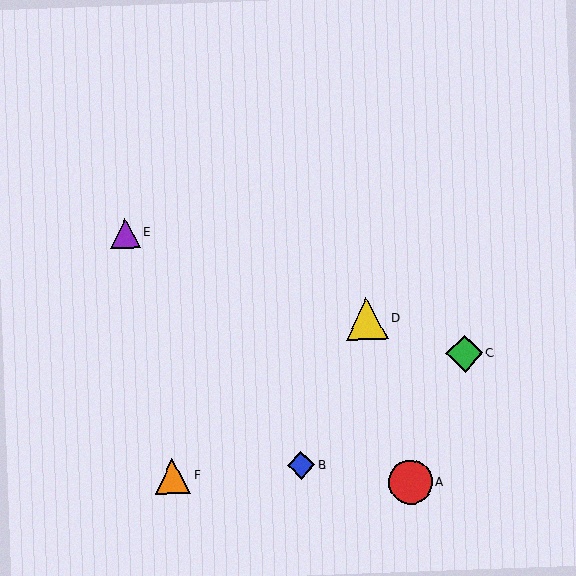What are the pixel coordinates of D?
Object D is at (367, 319).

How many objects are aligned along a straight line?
3 objects (C, D, E) are aligned along a straight line.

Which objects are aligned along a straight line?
Objects C, D, E are aligned along a straight line.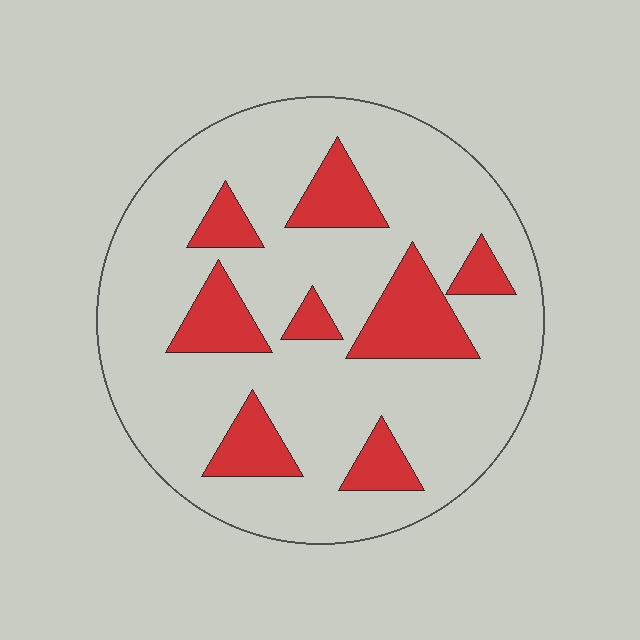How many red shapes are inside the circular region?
8.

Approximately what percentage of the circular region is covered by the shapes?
Approximately 20%.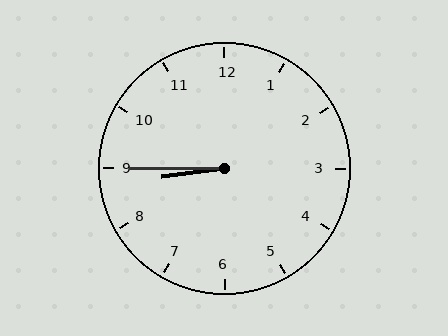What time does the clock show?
8:45.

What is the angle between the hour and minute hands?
Approximately 8 degrees.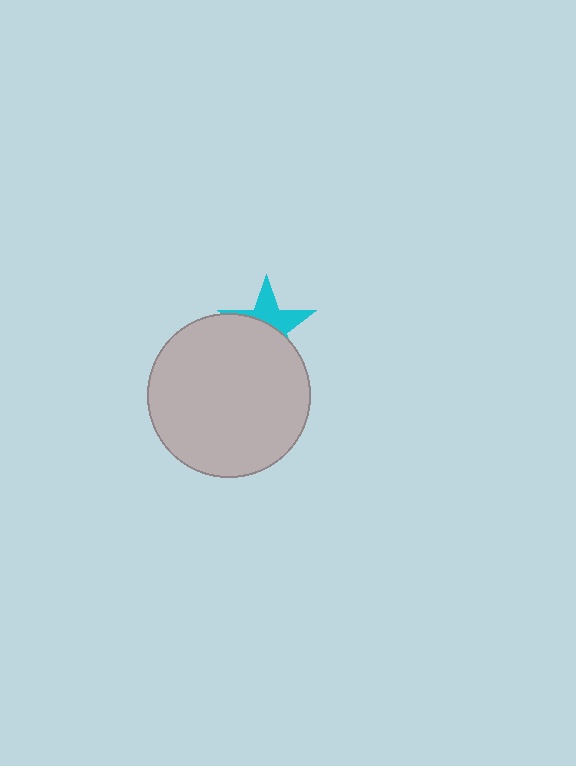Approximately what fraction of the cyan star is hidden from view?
Roughly 54% of the cyan star is hidden behind the light gray circle.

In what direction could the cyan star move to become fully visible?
The cyan star could move up. That would shift it out from behind the light gray circle entirely.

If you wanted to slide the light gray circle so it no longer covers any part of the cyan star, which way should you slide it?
Slide it down — that is the most direct way to separate the two shapes.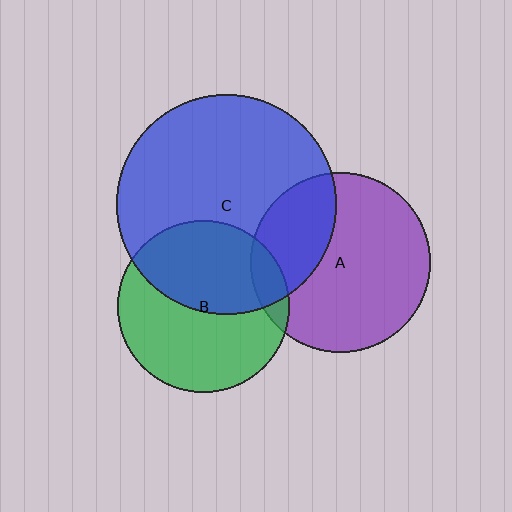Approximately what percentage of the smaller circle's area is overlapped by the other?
Approximately 30%.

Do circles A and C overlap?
Yes.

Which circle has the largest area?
Circle C (blue).